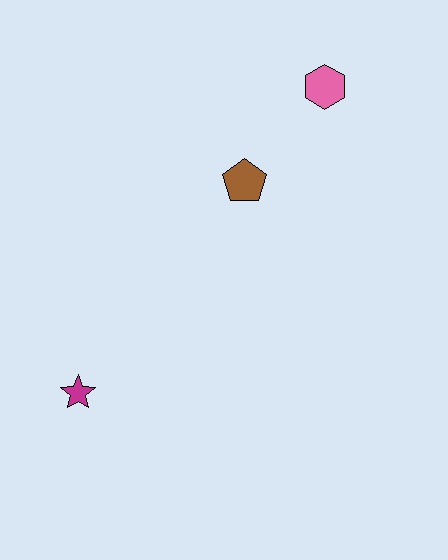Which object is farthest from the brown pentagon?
The magenta star is farthest from the brown pentagon.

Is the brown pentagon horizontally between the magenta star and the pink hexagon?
Yes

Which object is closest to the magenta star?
The brown pentagon is closest to the magenta star.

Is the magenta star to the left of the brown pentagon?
Yes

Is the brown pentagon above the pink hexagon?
No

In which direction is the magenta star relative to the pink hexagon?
The magenta star is below the pink hexagon.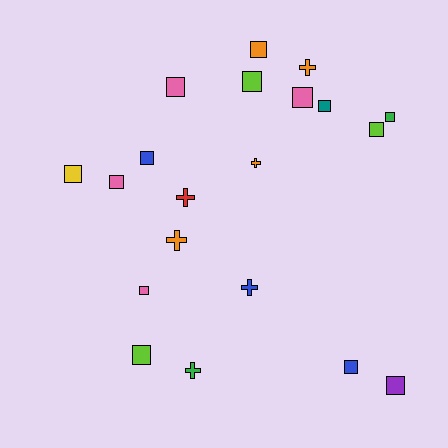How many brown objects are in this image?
There are no brown objects.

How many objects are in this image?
There are 20 objects.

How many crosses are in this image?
There are 6 crosses.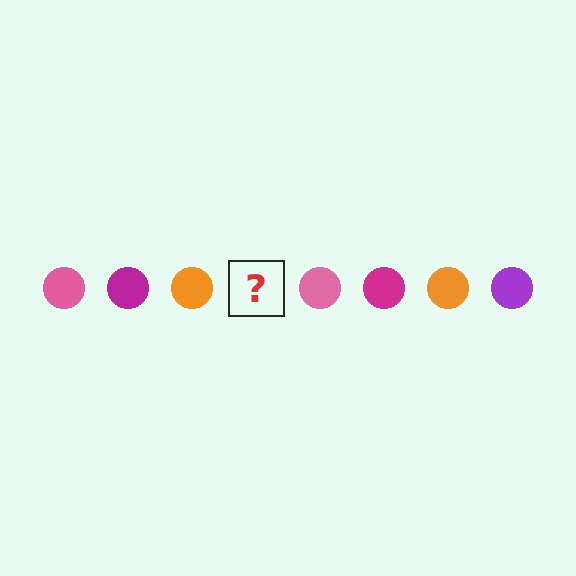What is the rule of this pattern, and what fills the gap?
The rule is that the pattern cycles through pink, magenta, orange, purple circles. The gap should be filled with a purple circle.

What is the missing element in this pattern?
The missing element is a purple circle.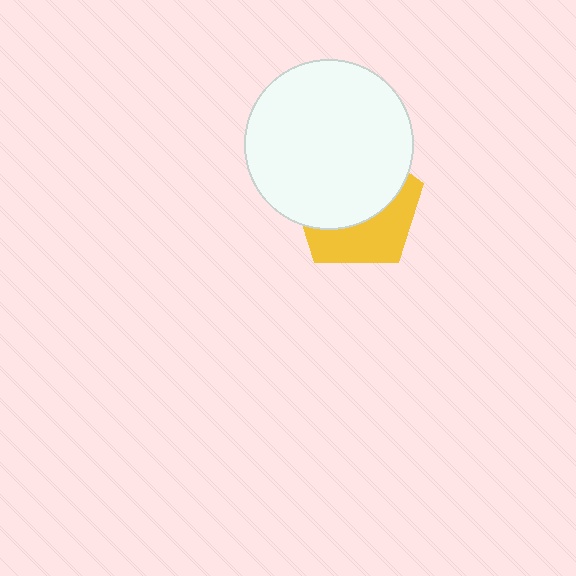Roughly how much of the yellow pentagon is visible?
A small part of it is visible (roughly 40%).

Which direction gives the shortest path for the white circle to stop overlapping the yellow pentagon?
Moving up gives the shortest separation.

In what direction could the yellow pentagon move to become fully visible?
The yellow pentagon could move down. That would shift it out from behind the white circle entirely.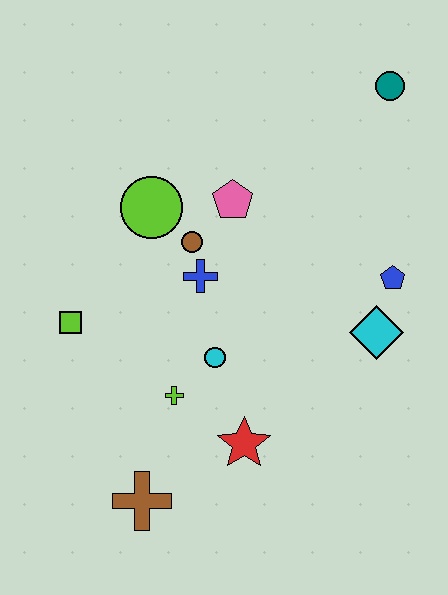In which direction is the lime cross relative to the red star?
The lime cross is to the left of the red star.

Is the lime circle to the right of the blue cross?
No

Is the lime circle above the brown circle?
Yes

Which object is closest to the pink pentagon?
The brown circle is closest to the pink pentagon.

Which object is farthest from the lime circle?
The brown cross is farthest from the lime circle.